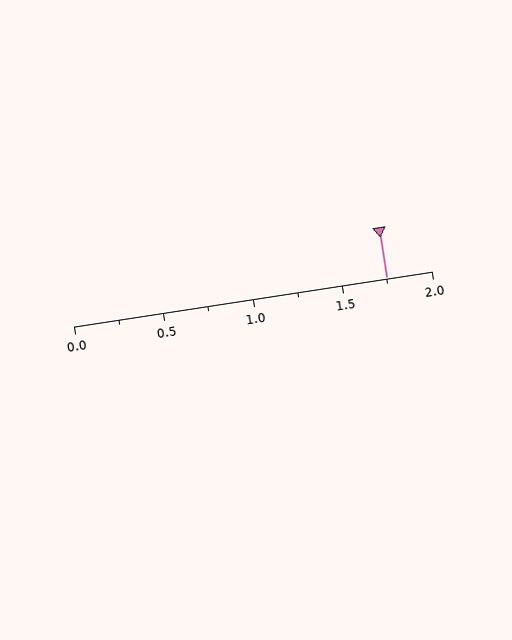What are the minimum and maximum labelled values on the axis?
The axis runs from 0.0 to 2.0.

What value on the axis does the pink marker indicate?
The marker indicates approximately 1.75.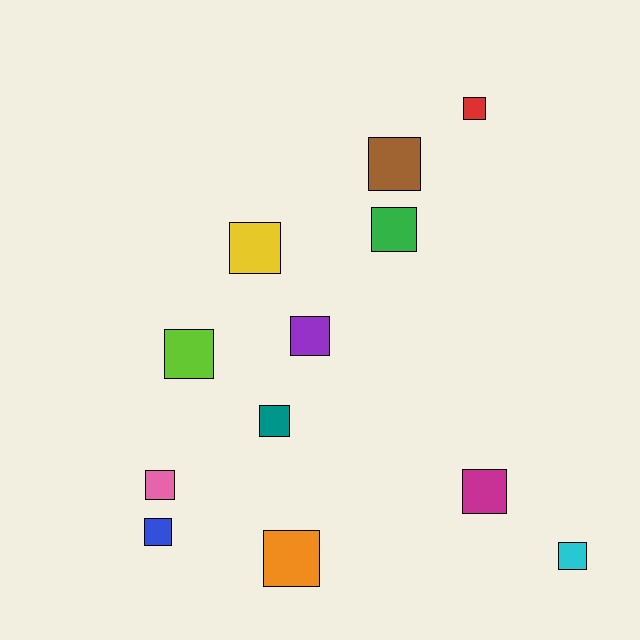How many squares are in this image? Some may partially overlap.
There are 12 squares.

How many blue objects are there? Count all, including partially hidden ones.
There is 1 blue object.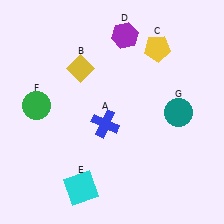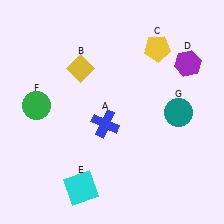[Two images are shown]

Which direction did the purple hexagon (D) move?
The purple hexagon (D) moved right.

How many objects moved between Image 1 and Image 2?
1 object moved between the two images.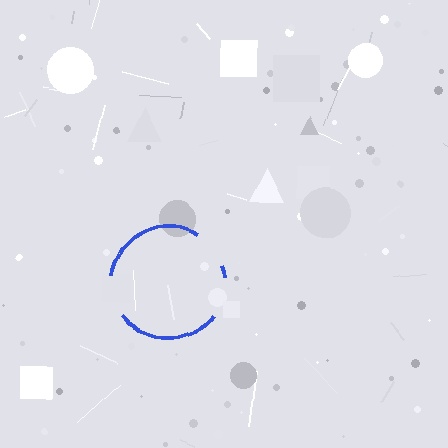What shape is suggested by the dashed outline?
The dashed outline suggests a circle.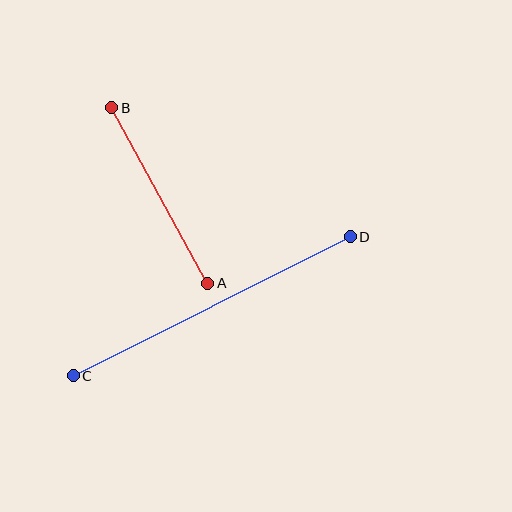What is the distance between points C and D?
The distance is approximately 310 pixels.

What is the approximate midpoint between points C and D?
The midpoint is at approximately (212, 306) pixels.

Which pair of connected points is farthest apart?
Points C and D are farthest apart.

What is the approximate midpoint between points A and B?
The midpoint is at approximately (160, 195) pixels.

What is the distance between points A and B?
The distance is approximately 200 pixels.